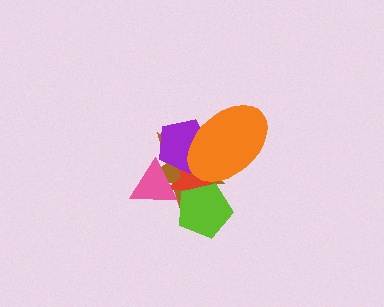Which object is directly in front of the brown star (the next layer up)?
The red star is directly in front of the brown star.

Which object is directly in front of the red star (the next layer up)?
The purple pentagon is directly in front of the red star.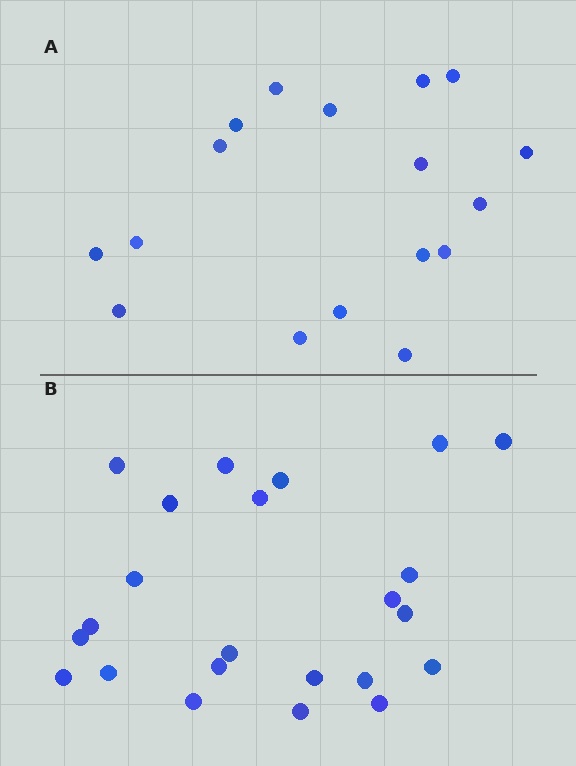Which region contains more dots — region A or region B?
Region B (the bottom region) has more dots.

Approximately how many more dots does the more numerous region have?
Region B has about 6 more dots than region A.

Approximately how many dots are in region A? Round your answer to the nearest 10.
About 20 dots. (The exact count is 17, which rounds to 20.)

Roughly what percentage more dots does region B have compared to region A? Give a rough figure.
About 35% more.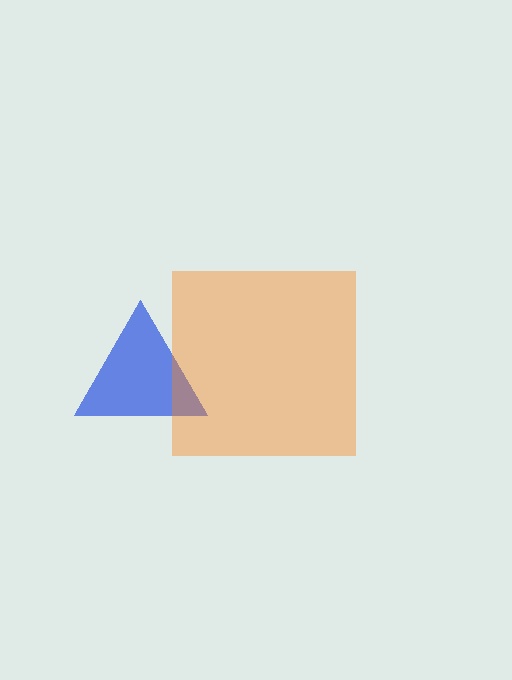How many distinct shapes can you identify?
There are 2 distinct shapes: a blue triangle, an orange square.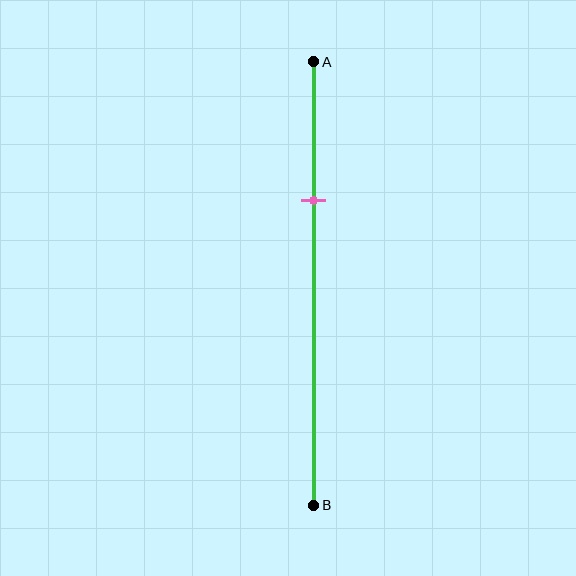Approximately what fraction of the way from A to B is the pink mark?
The pink mark is approximately 30% of the way from A to B.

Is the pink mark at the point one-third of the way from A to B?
Yes, the mark is approximately at the one-third point.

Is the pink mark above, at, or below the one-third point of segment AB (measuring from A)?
The pink mark is approximately at the one-third point of segment AB.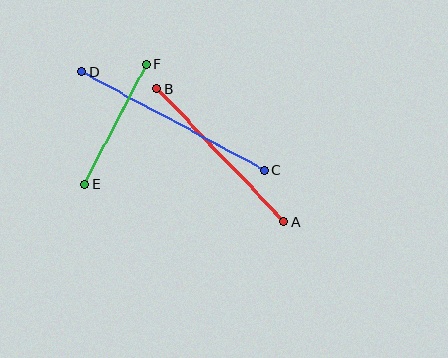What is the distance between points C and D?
The distance is approximately 207 pixels.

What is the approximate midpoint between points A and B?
The midpoint is at approximately (221, 155) pixels.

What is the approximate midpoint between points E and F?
The midpoint is at approximately (115, 124) pixels.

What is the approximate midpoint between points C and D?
The midpoint is at approximately (173, 121) pixels.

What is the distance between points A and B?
The distance is approximately 184 pixels.